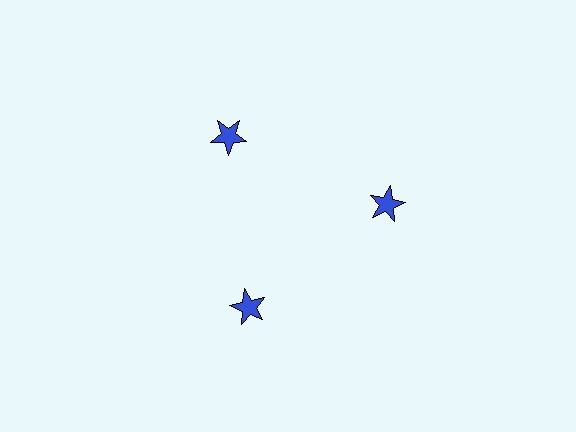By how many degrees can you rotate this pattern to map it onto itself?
The pattern maps onto itself every 120 degrees of rotation.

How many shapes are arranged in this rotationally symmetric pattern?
There are 3 shapes, arranged in 3 groups of 1.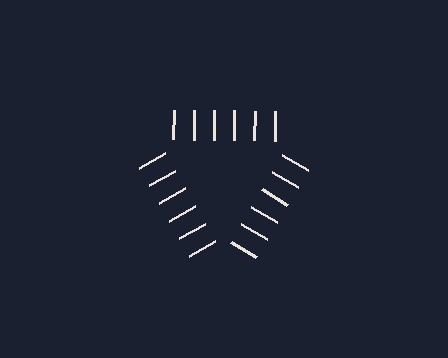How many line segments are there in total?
18 — 6 along each of the 3 edges.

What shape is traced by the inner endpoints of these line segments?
An illusory triangle — the line segments terminate on its edges but no continuous stroke is drawn.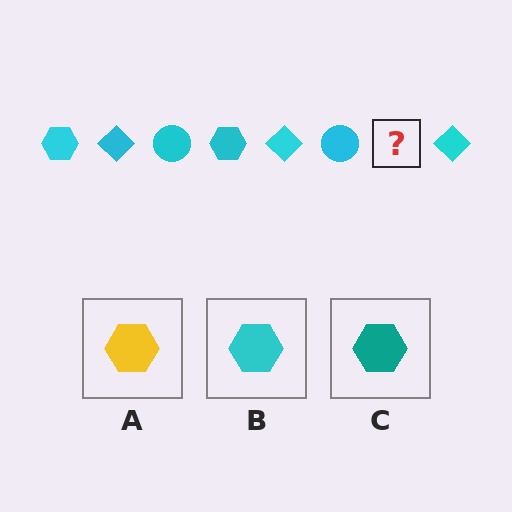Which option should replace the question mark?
Option B.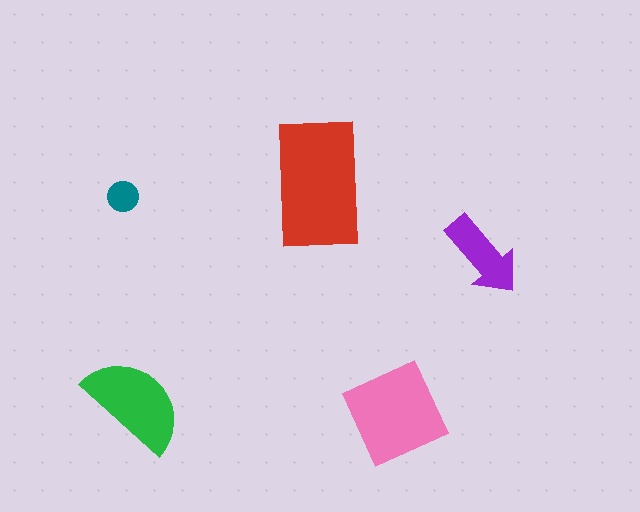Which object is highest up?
The red rectangle is topmost.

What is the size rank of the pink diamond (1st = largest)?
2nd.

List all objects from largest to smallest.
The red rectangle, the pink diamond, the green semicircle, the purple arrow, the teal circle.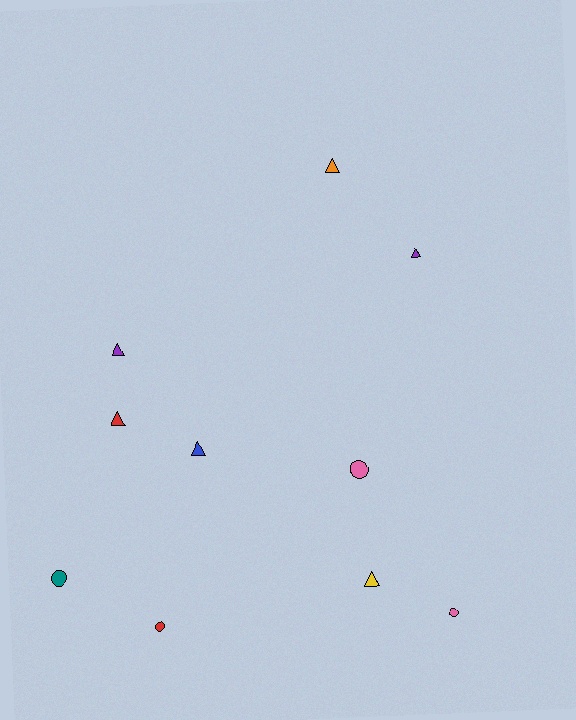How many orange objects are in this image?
There is 1 orange object.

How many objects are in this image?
There are 10 objects.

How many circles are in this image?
There are 4 circles.